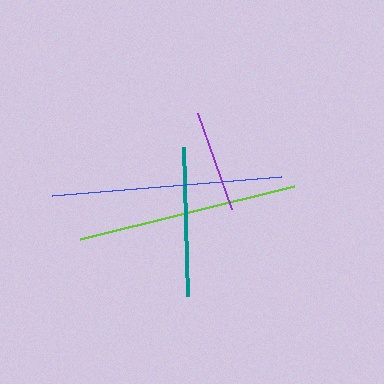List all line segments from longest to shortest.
From longest to shortest: blue, lime, teal, purple.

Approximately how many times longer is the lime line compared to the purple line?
The lime line is approximately 2.2 times the length of the purple line.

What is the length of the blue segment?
The blue segment is approximately 230 pixels long.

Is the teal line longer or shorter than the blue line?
The blue line is longer than the teal line.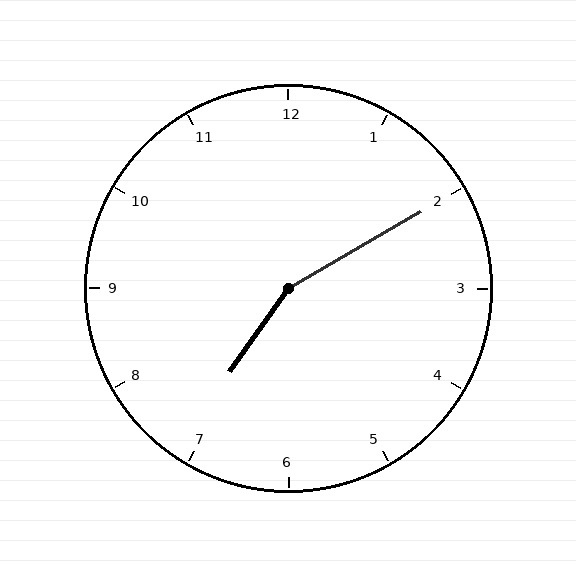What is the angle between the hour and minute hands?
Approximately 155 degrees.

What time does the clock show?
7:10.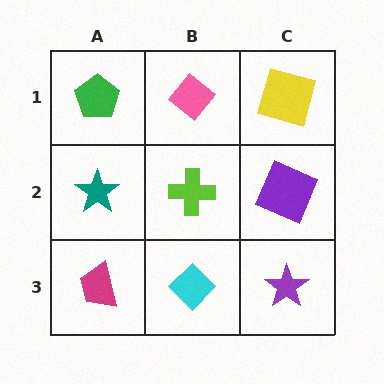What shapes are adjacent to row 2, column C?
A yellow square (row 1, column C), a purple star (row 3, column C), a lime cross (row 2, column B).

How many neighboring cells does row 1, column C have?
2.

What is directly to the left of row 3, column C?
A cyan diamond.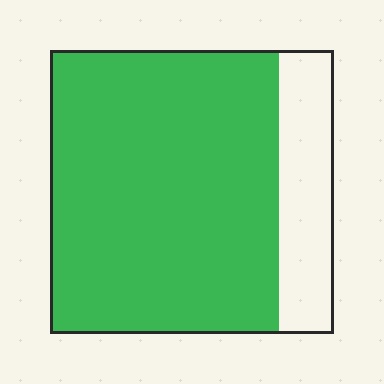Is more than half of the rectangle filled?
Yes.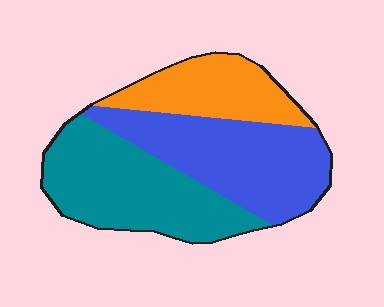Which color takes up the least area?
Orange, at roughly 25%.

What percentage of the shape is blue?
Blue covers 39% of the shape.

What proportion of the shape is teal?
Teal covers roughly 40% of the shape.